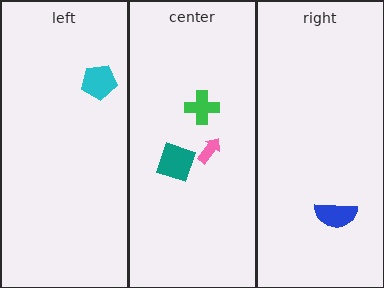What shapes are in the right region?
The blue semicircle.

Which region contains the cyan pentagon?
The left region.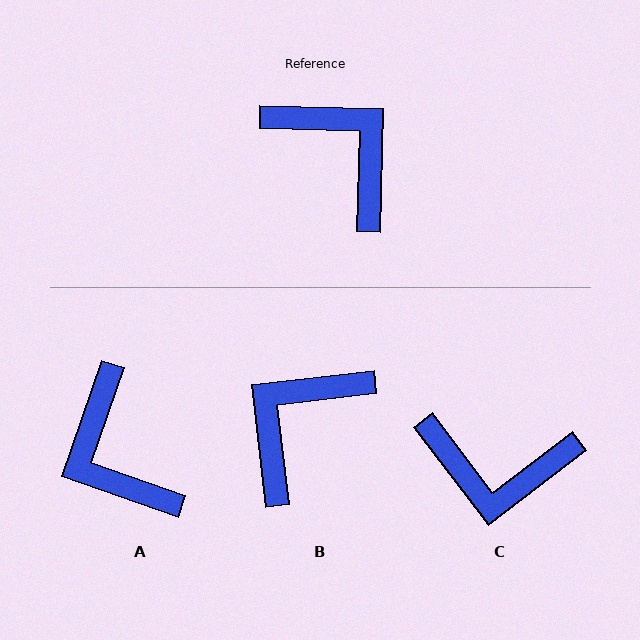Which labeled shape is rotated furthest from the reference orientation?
A, about 162 degrees away.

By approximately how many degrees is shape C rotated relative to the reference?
Approximately 141 degrees clockwise.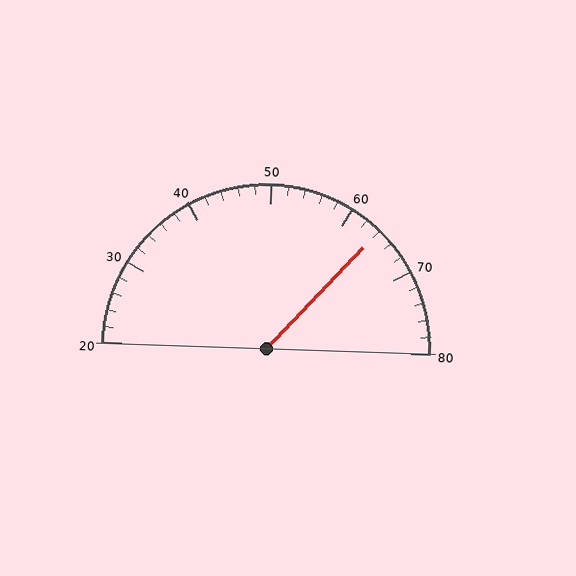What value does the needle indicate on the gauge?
The needle indicates approximately 64.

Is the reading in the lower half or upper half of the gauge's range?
The reading is in the upper half of the range (20 to 80).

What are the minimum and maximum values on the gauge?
The gauge ranges from 20 to 80.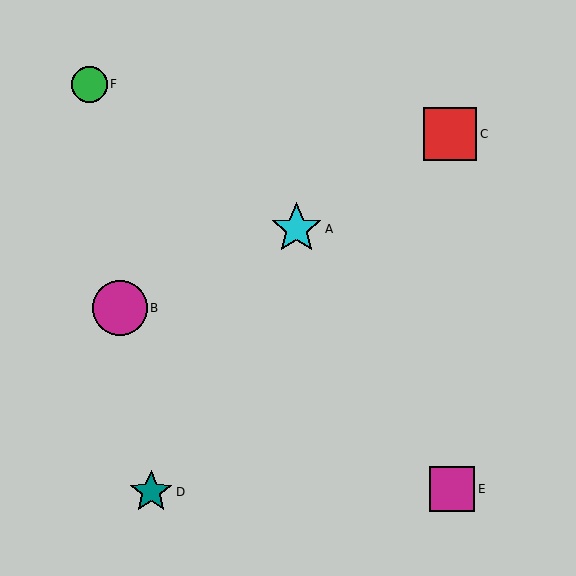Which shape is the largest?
The magenta circle (labeled B) is the largest.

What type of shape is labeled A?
Shape A is a cyan star.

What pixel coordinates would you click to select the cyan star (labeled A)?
Click at (297, 229) to select the cyan star A.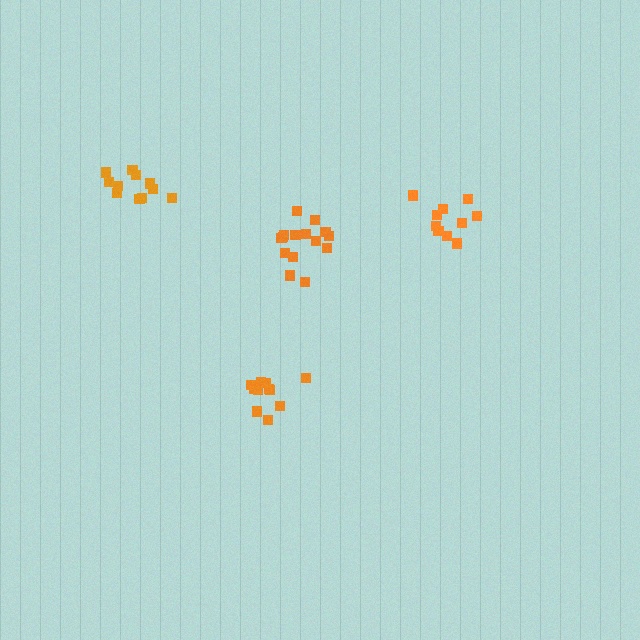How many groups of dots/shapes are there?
There are 4 groups.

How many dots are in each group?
Group 1: 15 dots, Group 2: 11 dots, Group 3: 12 dots, Group 4: 10 dots (48 total).